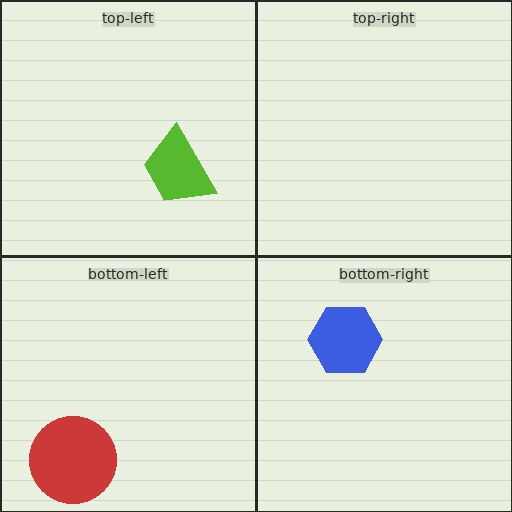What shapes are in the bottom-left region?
The red circle.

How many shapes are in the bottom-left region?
1.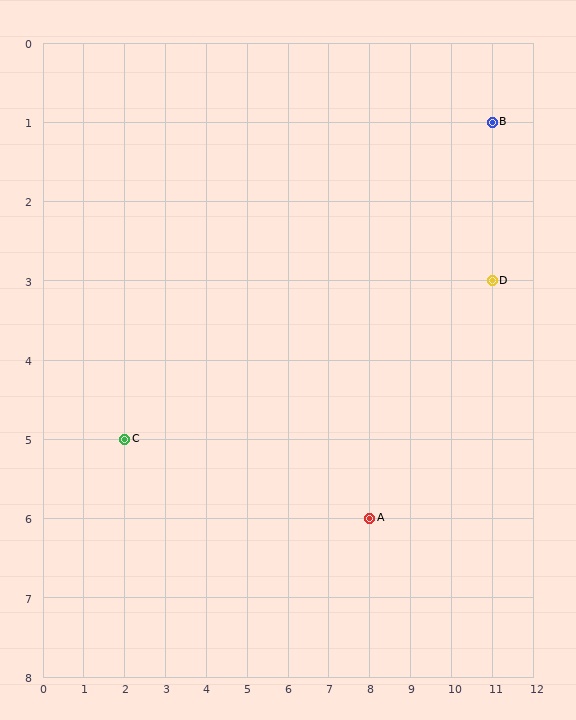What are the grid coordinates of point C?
Point C is at grid coordinates (2, 5).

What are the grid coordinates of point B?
Point B is at grid coordinates (11, 1).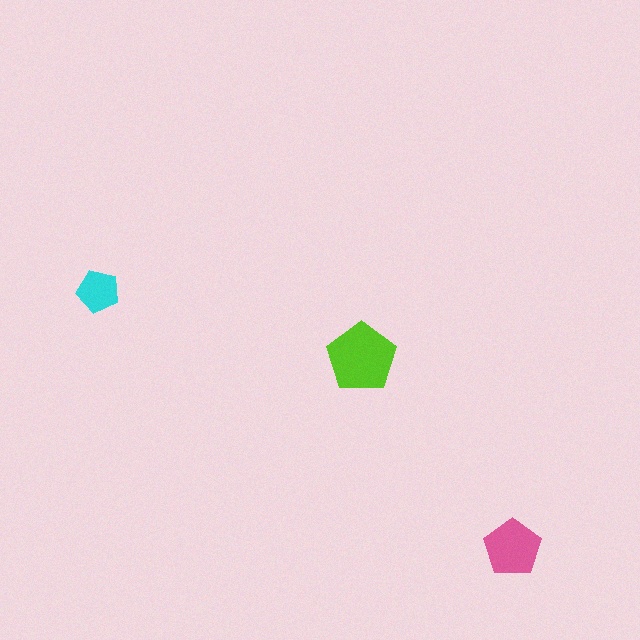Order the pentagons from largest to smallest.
the lime one, the pink one, the cyan one.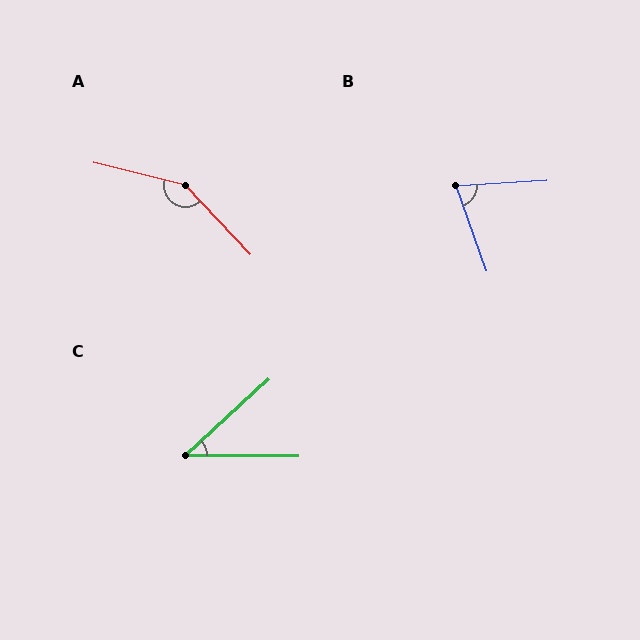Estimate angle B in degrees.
Approximately 74 degrees.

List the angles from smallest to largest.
C (43°), B (74°), A (147°).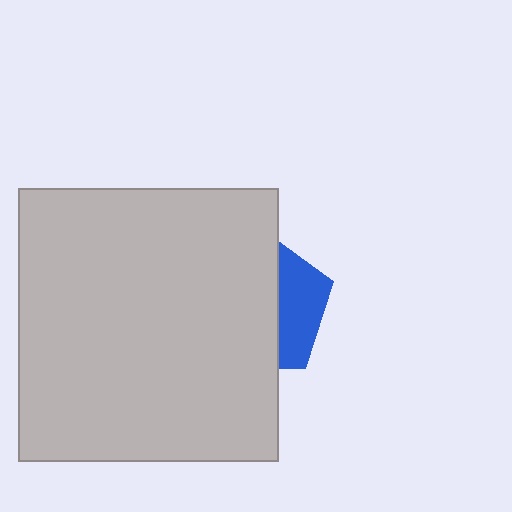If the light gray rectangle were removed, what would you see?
You would see the complete blue pentagon.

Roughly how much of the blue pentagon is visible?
A small part of it is visible (roughly 32%).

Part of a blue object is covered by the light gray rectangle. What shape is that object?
It is a pentagon.